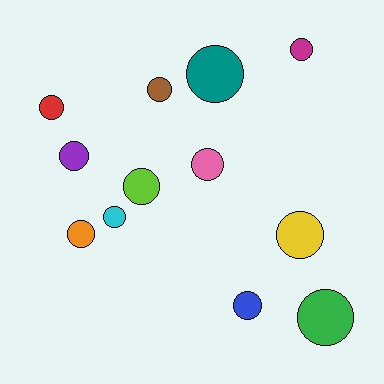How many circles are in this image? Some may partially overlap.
There are 12 circles.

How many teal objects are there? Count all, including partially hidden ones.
There is 1 teal object.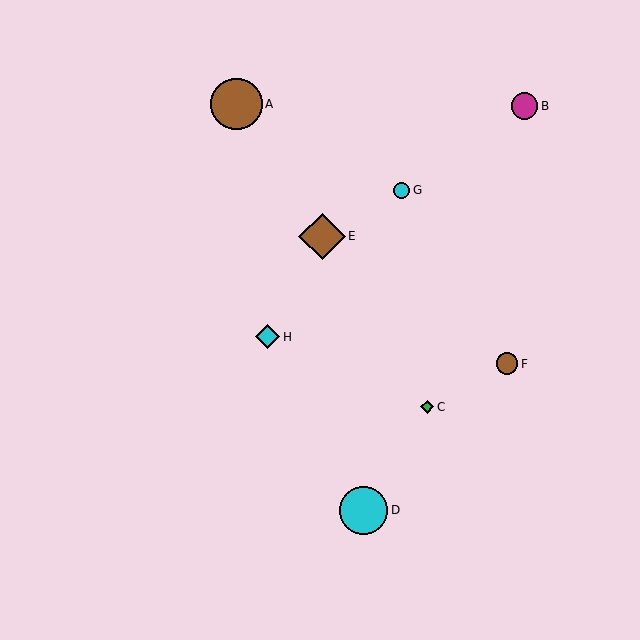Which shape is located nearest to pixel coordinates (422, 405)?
The green diamond (labeled C) at (427, 407) is nearest to that location.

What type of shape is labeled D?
Shape D is a cyan circle.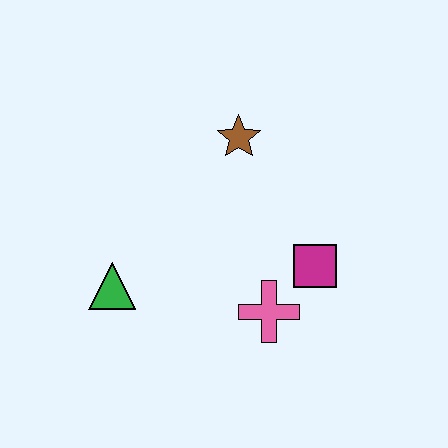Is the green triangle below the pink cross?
No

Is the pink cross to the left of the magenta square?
Yes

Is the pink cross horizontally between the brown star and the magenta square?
Yes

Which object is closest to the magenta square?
The pink cross is closest to the magenta square.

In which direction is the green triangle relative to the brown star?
The green triangle is below the brown star.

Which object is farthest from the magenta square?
The green triangle is farthest from the magenta square.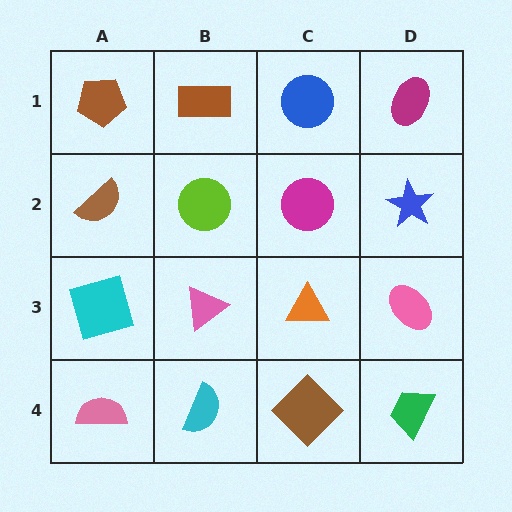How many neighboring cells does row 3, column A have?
3.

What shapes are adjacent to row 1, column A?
A brown semicircle (row 2, column A), a brown rectangle (row 1, column B).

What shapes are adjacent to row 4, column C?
An orange triangle (row 3, column C), a cyan semicircle (row 4, column B), a green trapezoid (row 4, column D).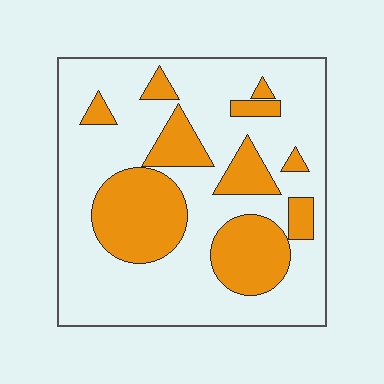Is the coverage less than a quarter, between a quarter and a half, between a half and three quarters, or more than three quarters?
Between a quarter and a half.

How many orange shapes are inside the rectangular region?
10.